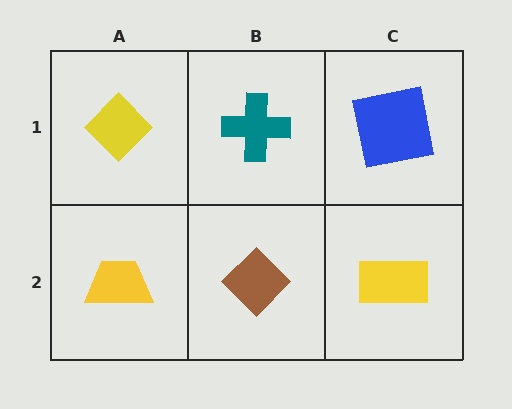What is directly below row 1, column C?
A yellow rectangle.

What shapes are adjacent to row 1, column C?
A yellow rectangle (row 2, column C), a teal cross (row 1, column B).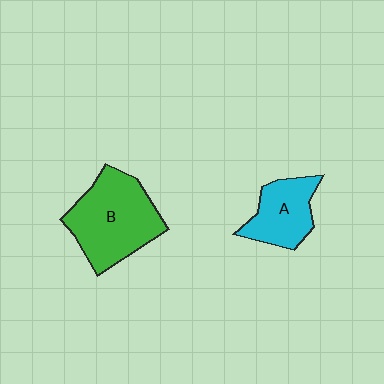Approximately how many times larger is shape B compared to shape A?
Approximately 1.7 times.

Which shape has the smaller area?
Shape A (cyan).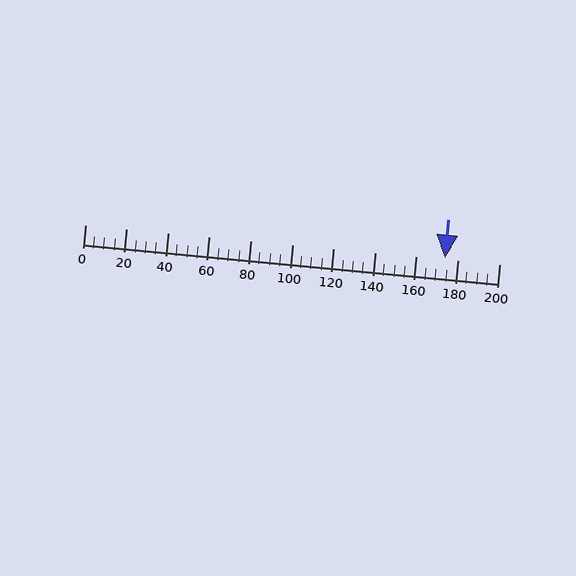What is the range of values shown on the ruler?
The ruler shows values from 0 to 200.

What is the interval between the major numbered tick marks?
The major tick marks are spaced 20 units apart.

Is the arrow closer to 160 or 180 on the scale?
The arrow is closer to 180.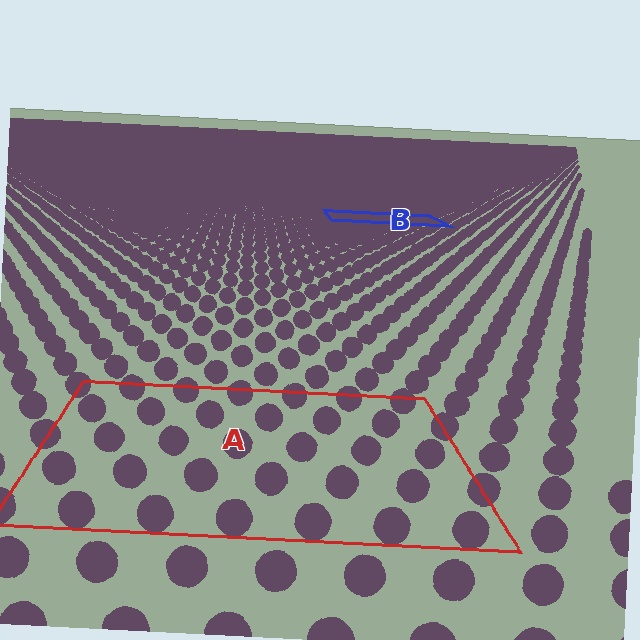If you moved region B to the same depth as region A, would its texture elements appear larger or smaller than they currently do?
They would appear larger. At a closer depth, the same texture elements are projected at a bigger on-screen size.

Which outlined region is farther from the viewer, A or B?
Region B is farther from the viewer — the texture elements inside it appear smaller and more densely packed.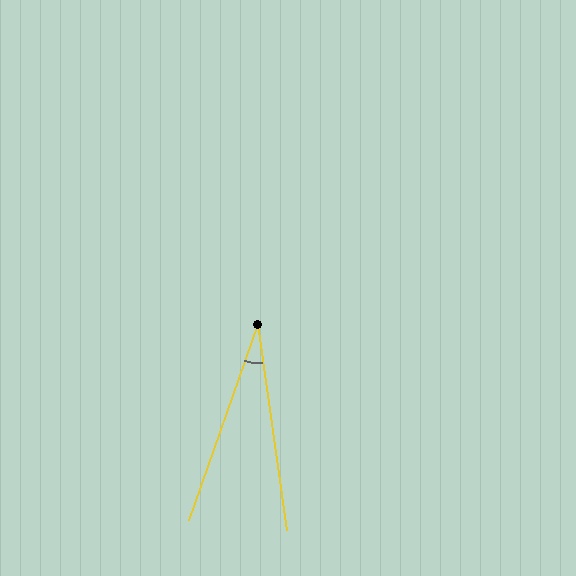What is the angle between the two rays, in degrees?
Approximately 28 degrees.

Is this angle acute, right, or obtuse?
It is acute.